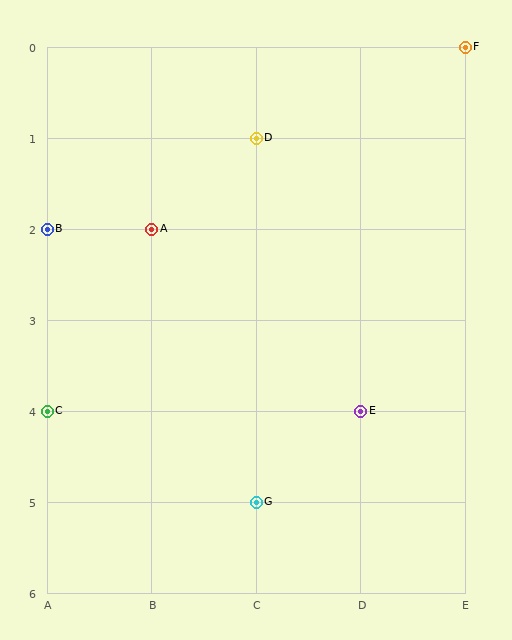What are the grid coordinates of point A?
Point A is at grid coordinates (B, 2).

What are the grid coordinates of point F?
Point F is at grid coordinates (E, 0).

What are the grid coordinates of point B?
Point B is at grid coordinates (A, 2).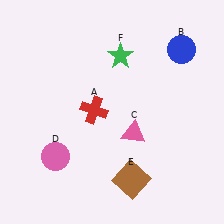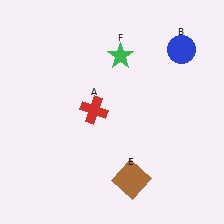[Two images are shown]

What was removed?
The pink circle (D), the pink triangle (C) were removed in Image 2.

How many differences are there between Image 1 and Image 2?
There are 2 differences between the two images.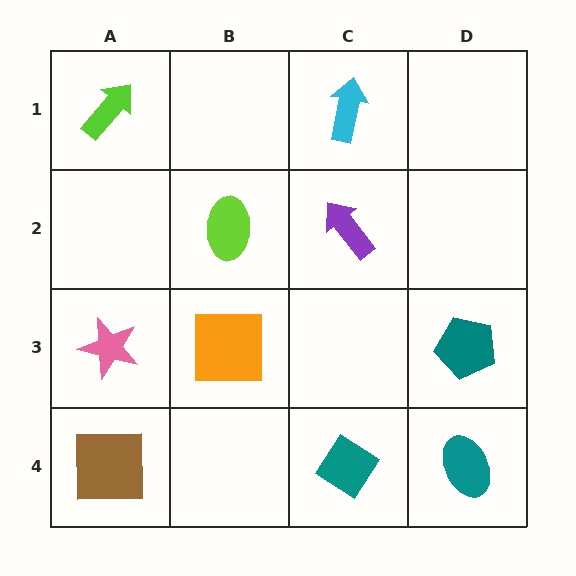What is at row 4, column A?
A brown square.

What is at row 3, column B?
An orange square.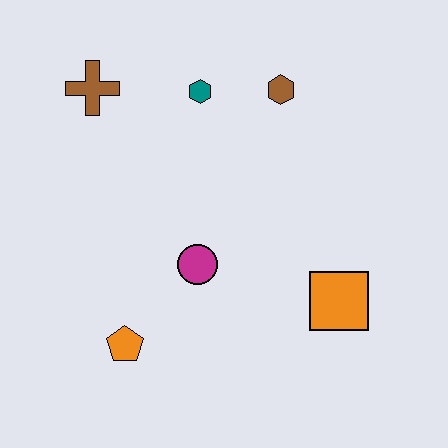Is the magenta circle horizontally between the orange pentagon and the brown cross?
No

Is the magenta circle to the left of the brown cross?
No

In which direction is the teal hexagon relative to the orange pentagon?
The teal hexagon is above the orange pentagon.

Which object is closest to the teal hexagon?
The brown hexagon is closest to the teal hexagon.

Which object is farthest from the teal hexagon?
The orange pentagon is farthest from the teal hexagon.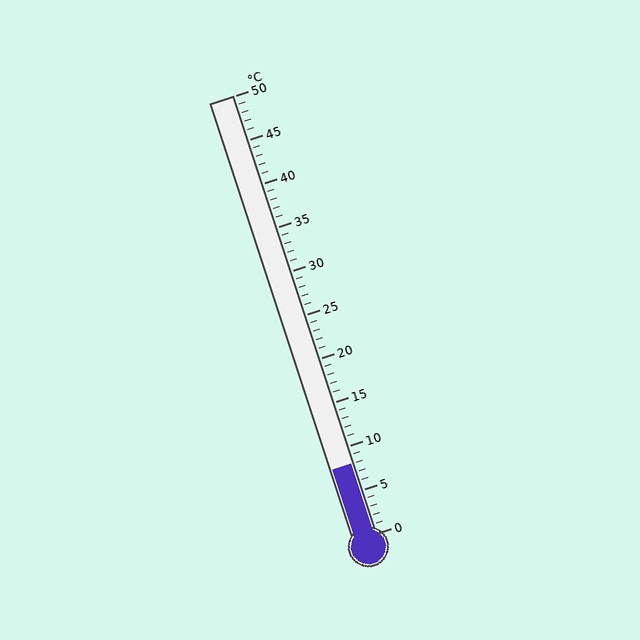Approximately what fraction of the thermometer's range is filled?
The thermometer is filled to approximately 15% of its range.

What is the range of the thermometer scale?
The thermometer scale ranges from 0°C to 50°C.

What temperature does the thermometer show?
The thermometer shows approximately 8°C.